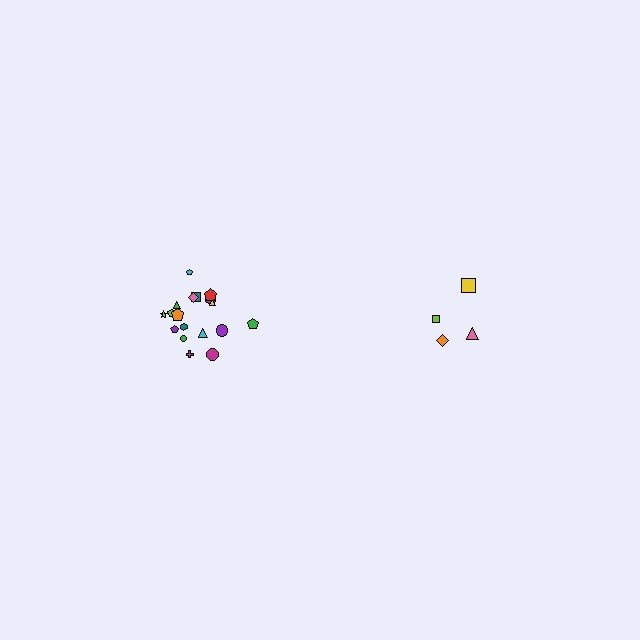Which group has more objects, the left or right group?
The left group.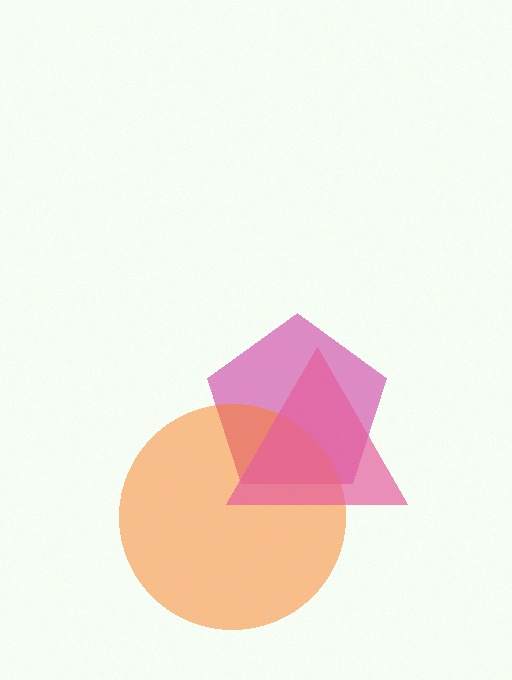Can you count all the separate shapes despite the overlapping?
Yes, there are 3 separate shapes.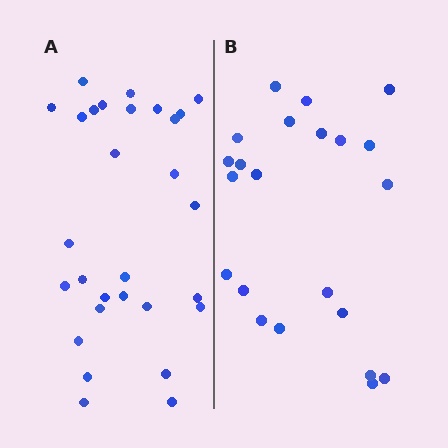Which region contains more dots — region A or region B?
Region A (the left region) has more dots.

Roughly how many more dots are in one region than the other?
Region A has roughly 8 or so more dots than region B.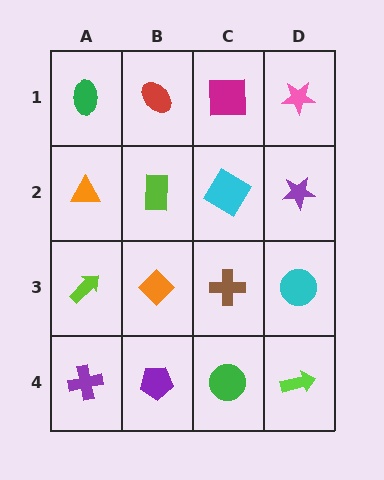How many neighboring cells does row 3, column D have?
3.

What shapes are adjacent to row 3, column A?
An orange triangle (row 2, column A), a purple cross (row 4, column A), an orange diamond (row 3, column B).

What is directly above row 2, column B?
A red ellipse.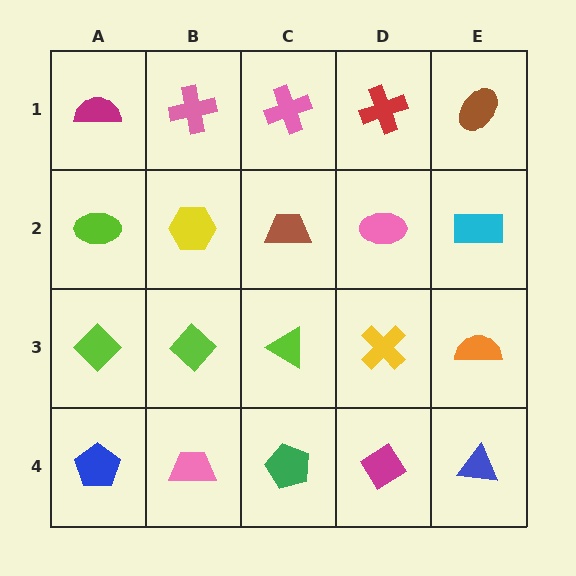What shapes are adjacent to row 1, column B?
A yellow hexagon (row 2, column B), a magenta semicircle (row 1, column A), a pink cross (row 1, column C).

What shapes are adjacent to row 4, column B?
A lime diamond (row 3, column B), a blue pentagon (row 4, column A), a green pentagon (row 4, column C).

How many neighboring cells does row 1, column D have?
3.